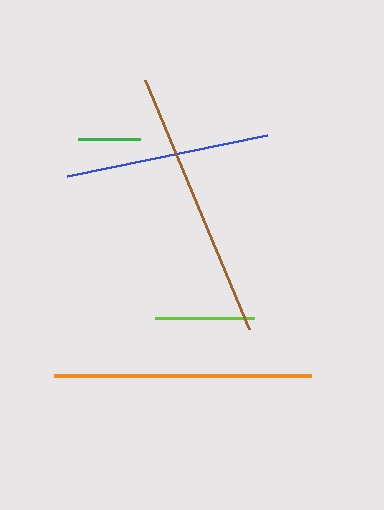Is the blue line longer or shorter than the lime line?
The blue line is longer than the lime line.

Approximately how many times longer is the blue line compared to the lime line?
The blue line is approximately 2.1 times the length of the lime line.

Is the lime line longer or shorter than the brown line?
The brown line is longer than the lime line.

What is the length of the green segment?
The green segment is approximately 61 pixels long.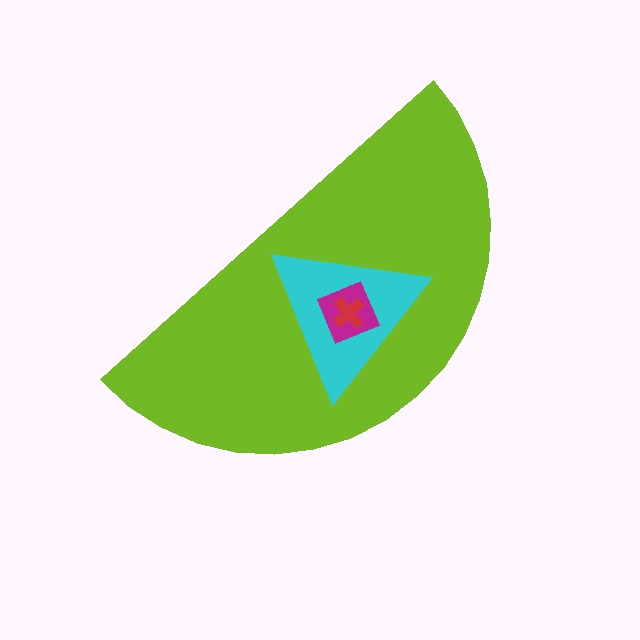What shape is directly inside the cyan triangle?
The magenta diamond.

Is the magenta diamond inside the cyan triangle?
Yes.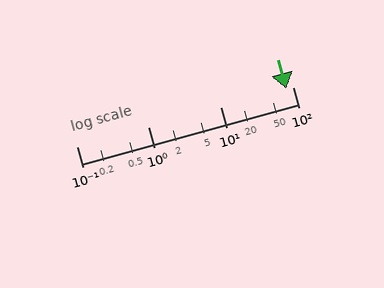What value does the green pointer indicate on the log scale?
The pointer indicates approximately 82.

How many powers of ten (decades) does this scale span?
The scale spans 3 decades, from 0.1 to 100.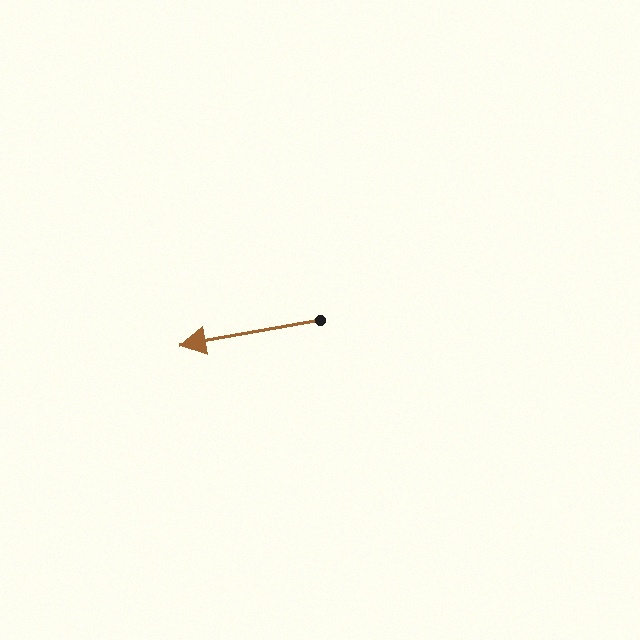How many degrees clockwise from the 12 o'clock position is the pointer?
Approximately 260 degrees.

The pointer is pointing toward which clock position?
Roughly 9 o'clock.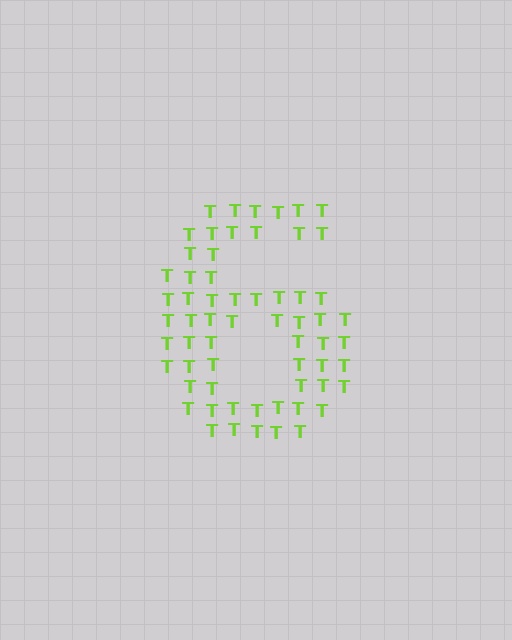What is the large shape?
The large shape is the digit 6.